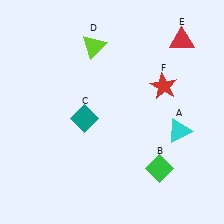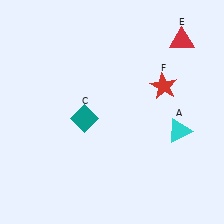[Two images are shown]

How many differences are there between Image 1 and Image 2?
There are 2 differences between the two images.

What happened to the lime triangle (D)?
The lime triangle (D) was removed in Image 2. It was in the top-left area of Image 1.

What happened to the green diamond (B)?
The green diamond (B) was removed in Image 2. It was in the bottom-right area of Image 1.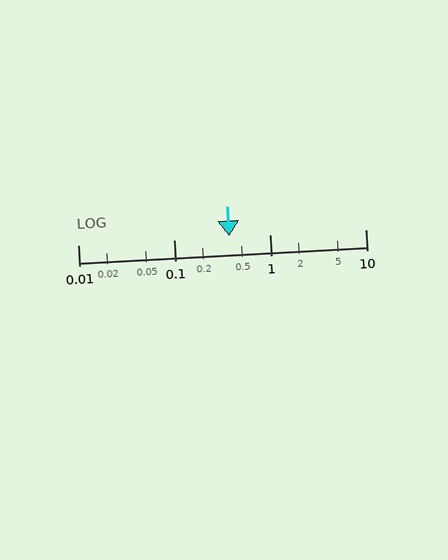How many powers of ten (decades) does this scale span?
The scale spans 3 decades, from 0.01 to 10.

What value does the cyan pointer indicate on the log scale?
The pointer indicates approximately 0.38.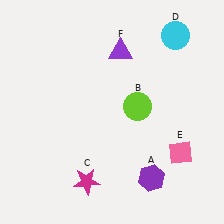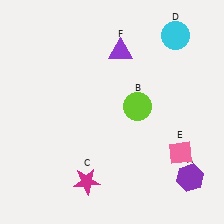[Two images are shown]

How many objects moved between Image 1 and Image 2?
1 object moved between the two images.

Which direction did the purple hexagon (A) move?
The purple hexagon (A) moved right.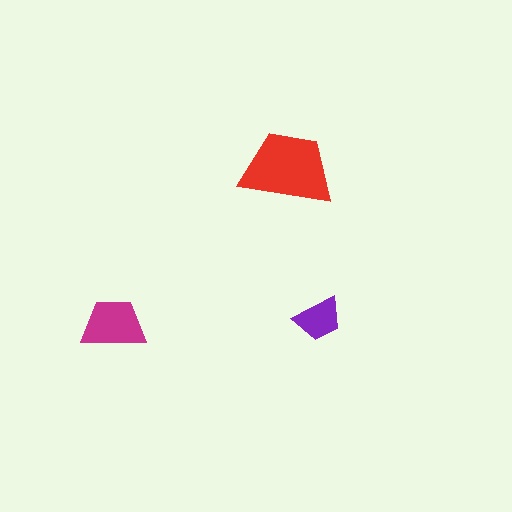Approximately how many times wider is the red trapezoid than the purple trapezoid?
About 2 times wider.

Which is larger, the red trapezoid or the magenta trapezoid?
The red one.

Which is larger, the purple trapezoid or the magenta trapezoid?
The magenta one.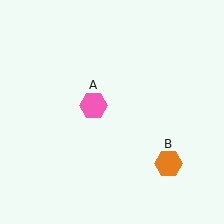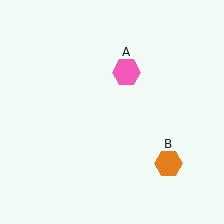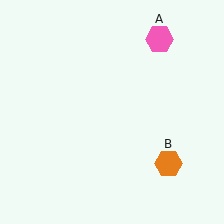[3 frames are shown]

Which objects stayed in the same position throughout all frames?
Orange hexagon (object B) remained stationary.